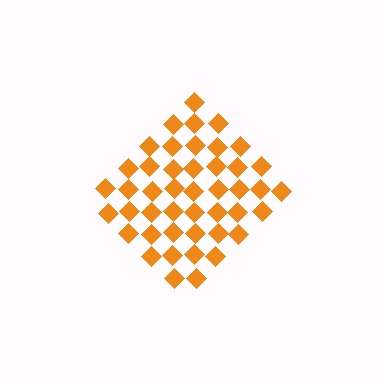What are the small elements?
The small elements are diamonds.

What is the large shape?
The large shape is a diamond.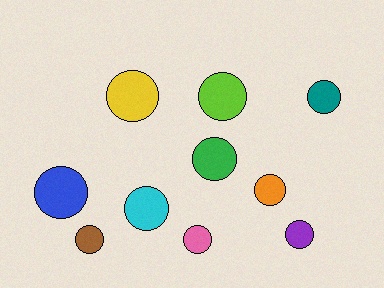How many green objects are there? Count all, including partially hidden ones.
There is 1 green object.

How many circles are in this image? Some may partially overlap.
There are 10 circles.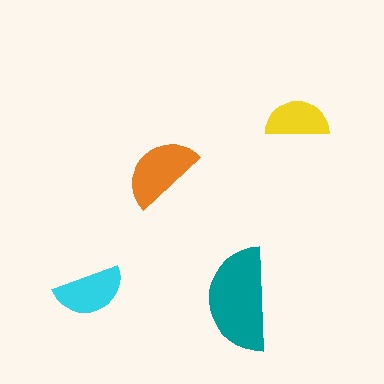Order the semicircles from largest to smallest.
the teal one, the orange one, the cyan one, the yellow one.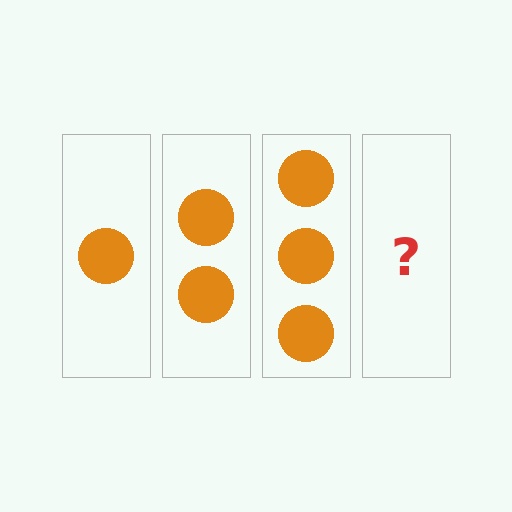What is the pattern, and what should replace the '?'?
The pattern is that each step adds one more circle. The '?' should be 4 circles.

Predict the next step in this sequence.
The next step is 4 circles.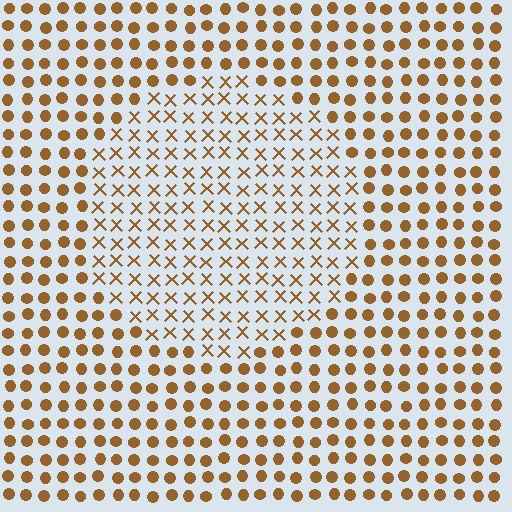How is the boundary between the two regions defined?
The boundary is defined by a change in element shape: X marks inside vs. circles outside. All elements share the same color and spacing.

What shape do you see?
I see a circle.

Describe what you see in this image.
The image is filled with small brown elements arranged in a uniform grid. A circle-shaped region contains X marks, while the surrounding area contains circles. The boundary is defined purely by the change in element shape.